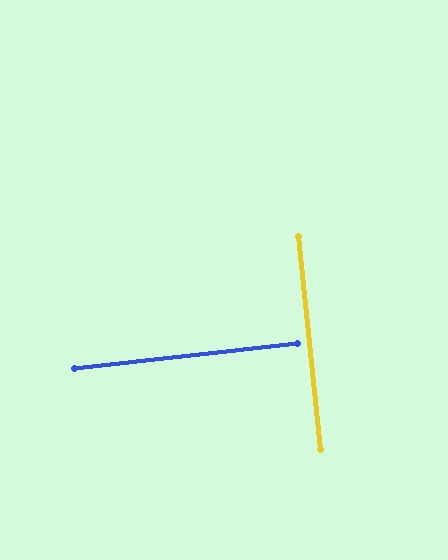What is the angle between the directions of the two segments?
Approximately 89 degrees.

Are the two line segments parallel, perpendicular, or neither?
Perpendicular — they meet at approximately 89°.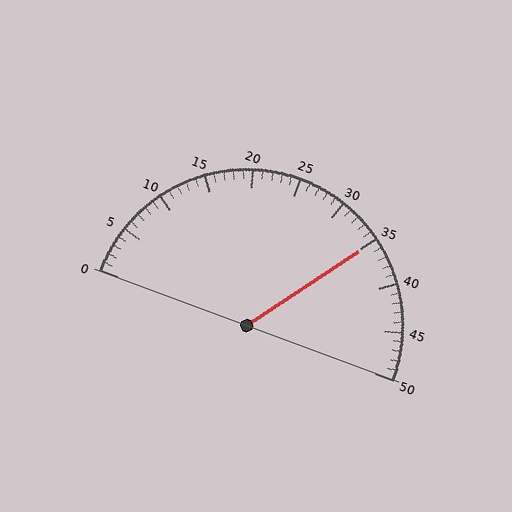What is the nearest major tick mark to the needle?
The nearest major tick mark is 35.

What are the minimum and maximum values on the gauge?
The gauge ranges from 0 to 50.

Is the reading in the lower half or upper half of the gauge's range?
The reading is in the upper half of the range (0 to 50).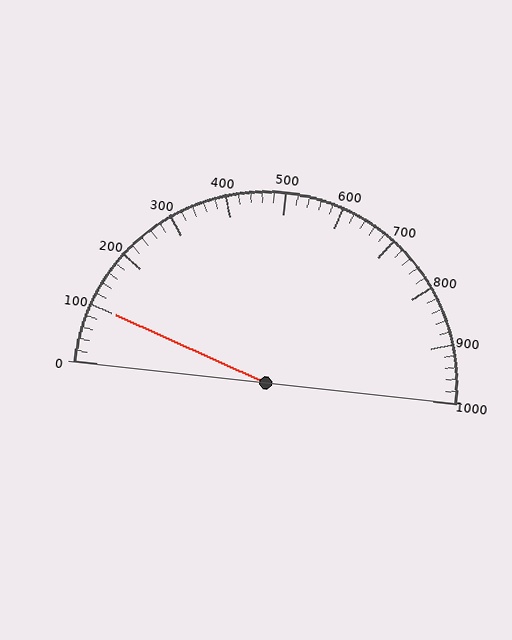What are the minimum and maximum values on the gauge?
The gauge ranges from 0 to 1000.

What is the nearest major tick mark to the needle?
The nearest major tick mark is 100.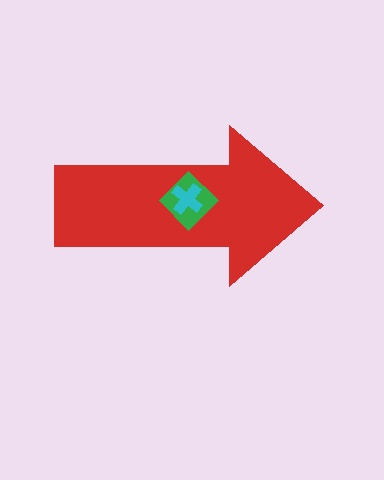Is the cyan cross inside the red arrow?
Yes.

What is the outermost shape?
The red arrow.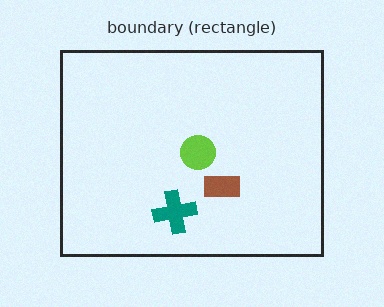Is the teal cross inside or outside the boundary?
Inside.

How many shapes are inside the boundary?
3 inside, 0 outside.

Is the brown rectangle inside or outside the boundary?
Inside.